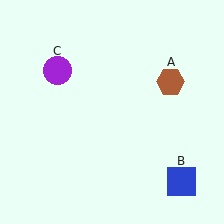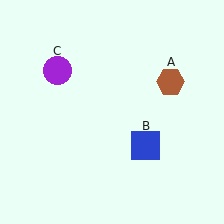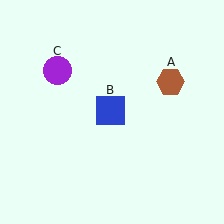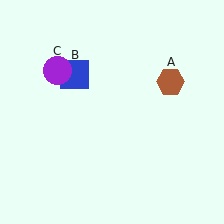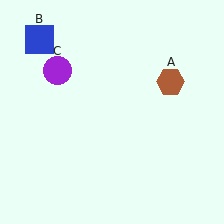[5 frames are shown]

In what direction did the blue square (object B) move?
The blue square (object B) moved up and to the left.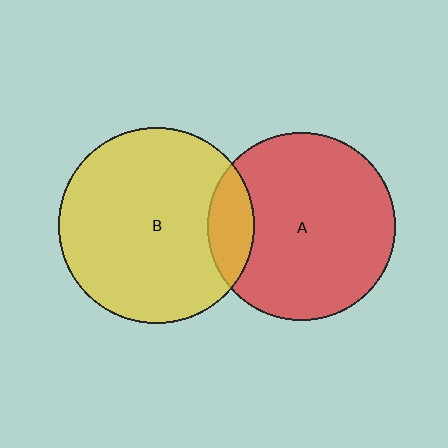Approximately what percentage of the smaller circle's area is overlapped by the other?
Approximately 15%.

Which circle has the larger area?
Circle B (yellow).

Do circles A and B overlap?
Yes.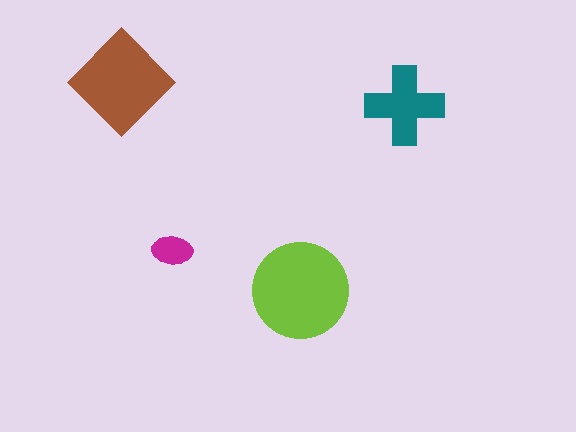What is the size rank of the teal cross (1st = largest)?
3rd.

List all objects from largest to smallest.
The lime circle, the brown diamond, the teal cross, the magenta ellipse.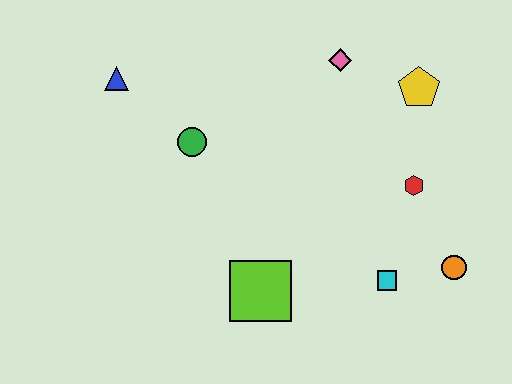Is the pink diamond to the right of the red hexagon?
No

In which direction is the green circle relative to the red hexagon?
The green circle is to the left of the red hexagon.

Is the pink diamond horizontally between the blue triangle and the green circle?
No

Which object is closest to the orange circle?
The cyan square is closest to the orange circle.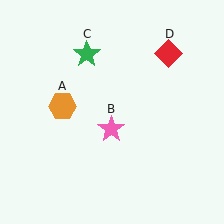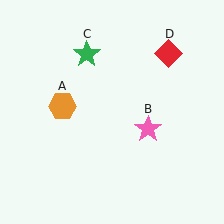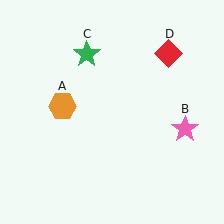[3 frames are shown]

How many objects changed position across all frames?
1 object changed position: pink star (object B).